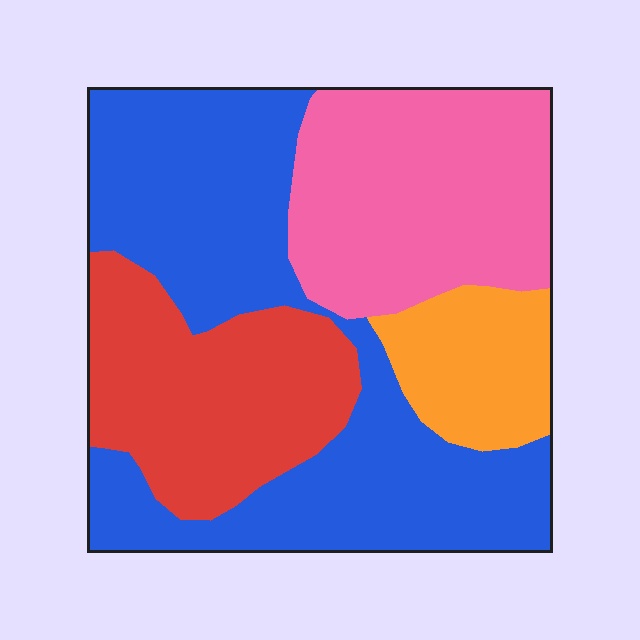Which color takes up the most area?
Blue, at roughly 40%.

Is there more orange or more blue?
Blue.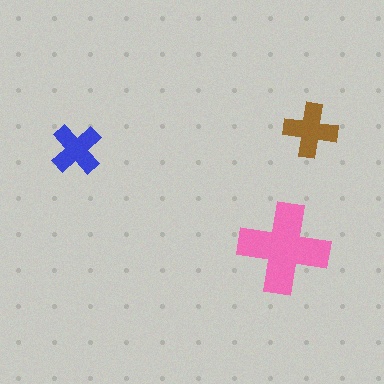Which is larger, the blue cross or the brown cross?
The brown one.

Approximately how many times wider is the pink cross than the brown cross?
About 1.5 times wider.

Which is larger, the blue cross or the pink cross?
The pink one.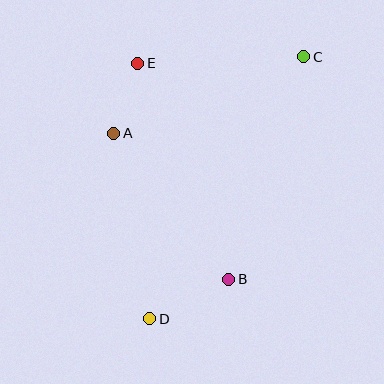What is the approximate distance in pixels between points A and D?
The distance between A and D is approximately 189 pixels.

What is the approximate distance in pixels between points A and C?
The distance between A and C is approximately 205 pixels.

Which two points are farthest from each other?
Points C and D are farthest from each other.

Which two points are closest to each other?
Points A and E are closest to each other.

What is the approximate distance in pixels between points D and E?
The distance between D and E is approximately 256 pixels.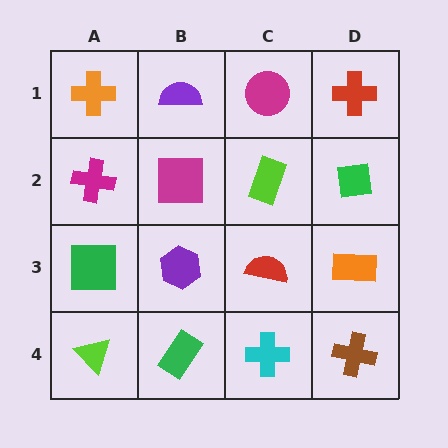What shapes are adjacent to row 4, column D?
An orange rectangle (row 3, column D), a cyan cross (row 4, column C).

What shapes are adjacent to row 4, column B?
A purple hexagon (row 3, column B), a lime triangle (row 4, column A), a cyan cross (row 4, column C).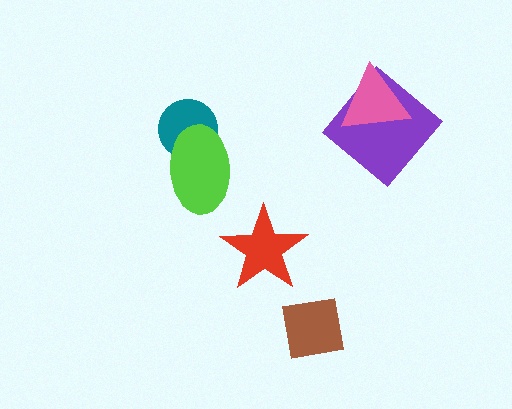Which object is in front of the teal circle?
The lime ellipse is in front of the teal circle.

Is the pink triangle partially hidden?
No, no other shape covers it.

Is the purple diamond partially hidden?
Yes, it is partially covered by another shape.